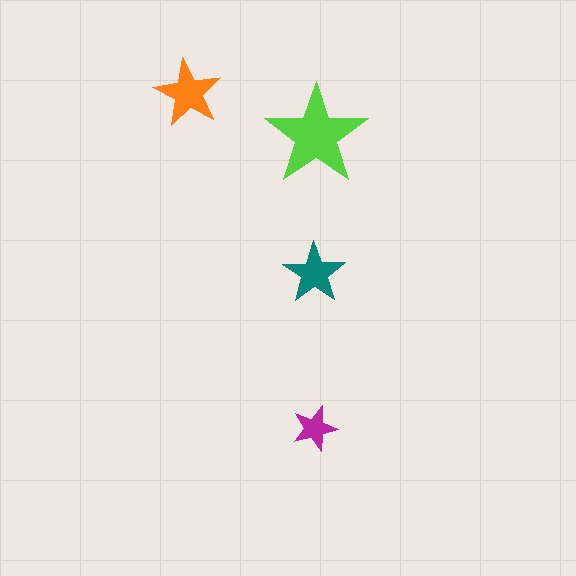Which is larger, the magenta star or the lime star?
The lime one.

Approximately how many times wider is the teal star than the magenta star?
About 1.5 times wider.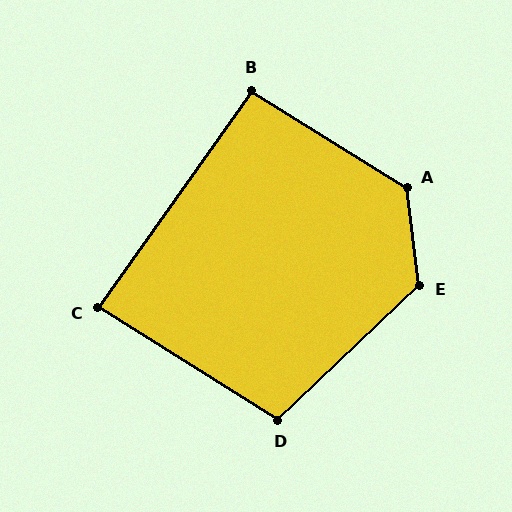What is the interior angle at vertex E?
Approximately 126 degrees (obtuse).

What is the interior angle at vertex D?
Approximately 104 degrees (obtuse).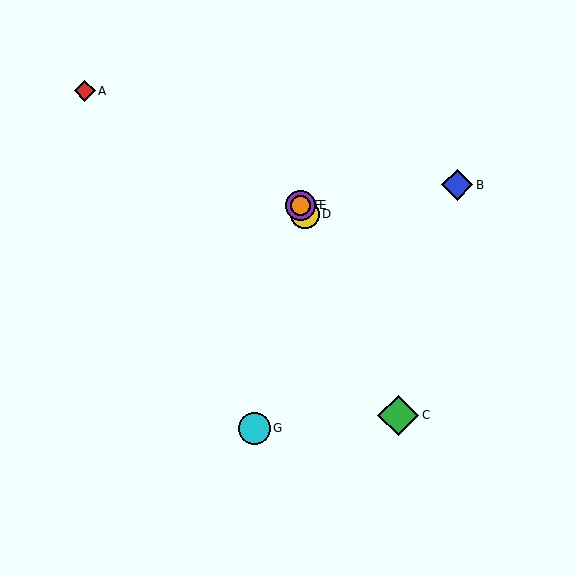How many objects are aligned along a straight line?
4 objects (C, D, E, F) are aligned along a straight line.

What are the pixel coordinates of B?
Object B is at (457, 185).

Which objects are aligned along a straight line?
Objects C, D, E, F are aligned along a straight line.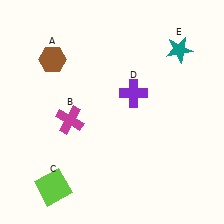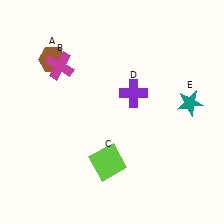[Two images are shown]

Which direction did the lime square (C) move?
The lime square (C) moved right.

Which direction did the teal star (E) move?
The teal star (E) moved down.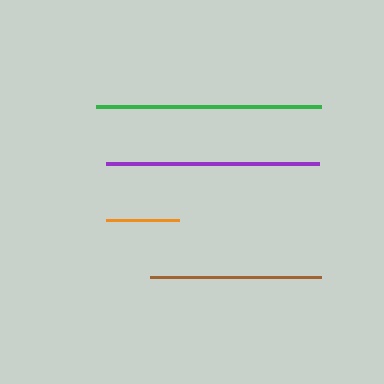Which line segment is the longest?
The green line is the longest at approximately 225 pixels.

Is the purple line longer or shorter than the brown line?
The purple line is longer than the brown line.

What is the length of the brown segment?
The brown segment is approximately 171 pixels long.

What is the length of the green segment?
The green segment is approximately 225 pixels long.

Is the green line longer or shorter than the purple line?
The green line is longer than the purple line.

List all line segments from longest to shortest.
From longest to shortest: green, purple, brown, orange.